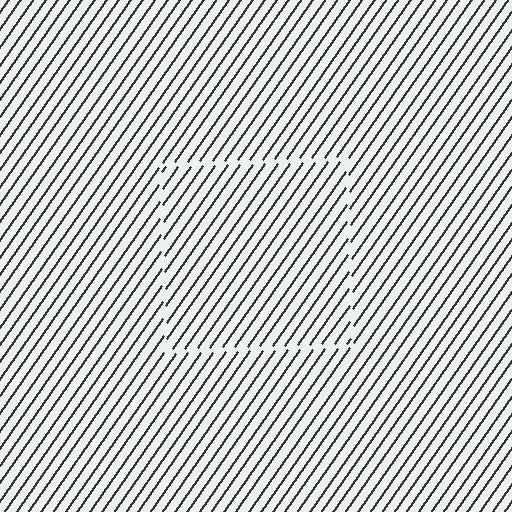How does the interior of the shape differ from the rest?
The interior of the shape contains the same grating, shifted by half a period — the contour is defined by the phase discontinuity where line-ends from the inner and outer gratings abut.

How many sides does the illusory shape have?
4 sides — the line-ends trace a square.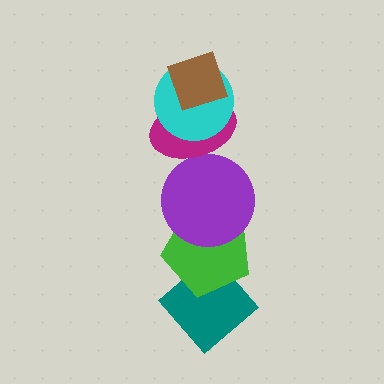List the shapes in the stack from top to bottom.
From top to bottom: the brown diamond, the cyan circle, the magenta ellipse, the purple circle, the green pentagon, the teal diamond.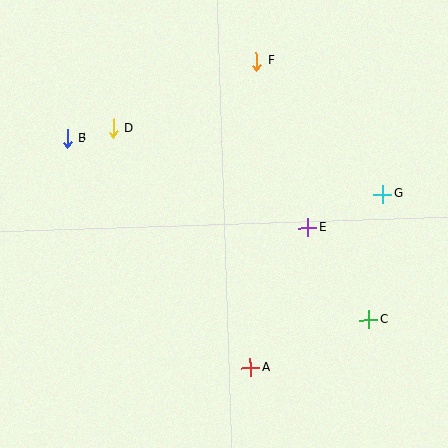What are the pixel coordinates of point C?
Point C is at (369, 320).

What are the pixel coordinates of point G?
Point G is at (383, 194).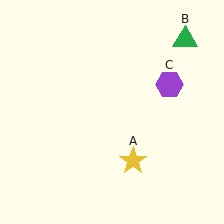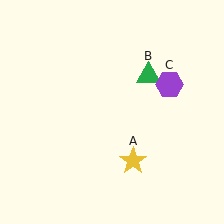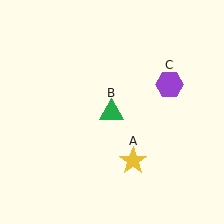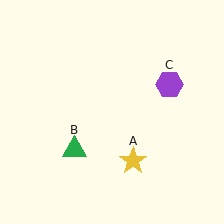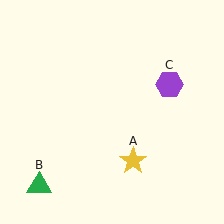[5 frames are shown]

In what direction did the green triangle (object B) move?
The green triangle (object B) moved down and to the left.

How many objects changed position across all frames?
1 object changed position: green triangle (object B).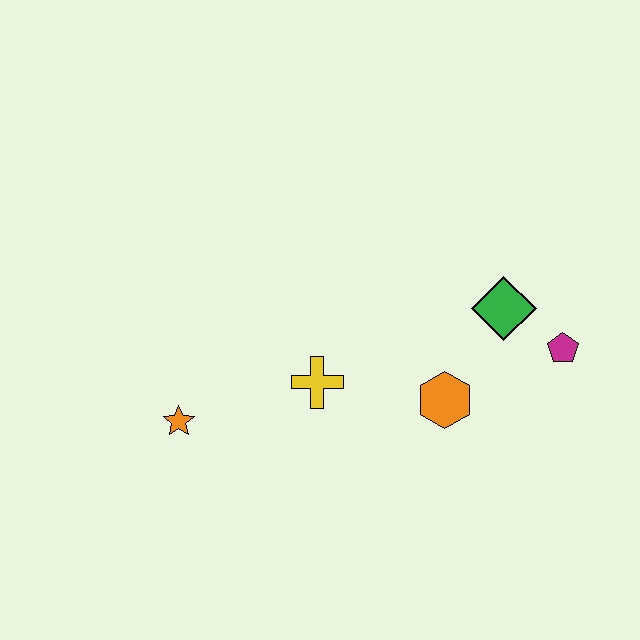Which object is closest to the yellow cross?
The orange hexagon is closest to the yellow cross.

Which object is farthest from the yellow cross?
The magenta pentagon is farthest from the yellow cross.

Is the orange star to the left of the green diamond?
Yes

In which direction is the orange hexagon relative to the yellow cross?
The orange hexagon is to the right of the yellow cross.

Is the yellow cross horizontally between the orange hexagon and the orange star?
Yes